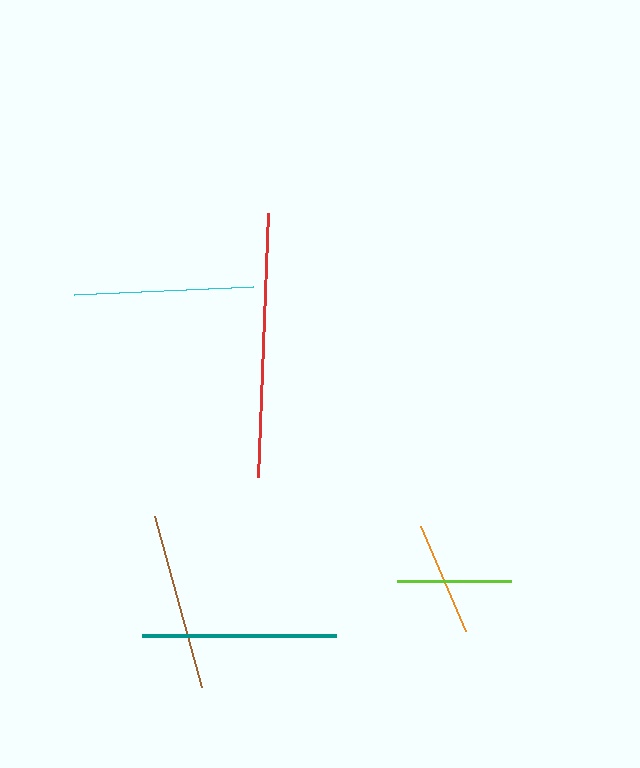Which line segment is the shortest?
The lime line is the shortest at approximately 113 pixels.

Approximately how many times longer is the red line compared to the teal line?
The red line is approximately 1.4 times the length of the teal line.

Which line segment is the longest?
The red line is the longest at approximately 265 pixels.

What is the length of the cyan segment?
The cyan segment is approximately 179 pixels long.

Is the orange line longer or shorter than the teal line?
The teal line is longer than the orange line.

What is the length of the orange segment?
The orange segment is approximately 114 pixels long.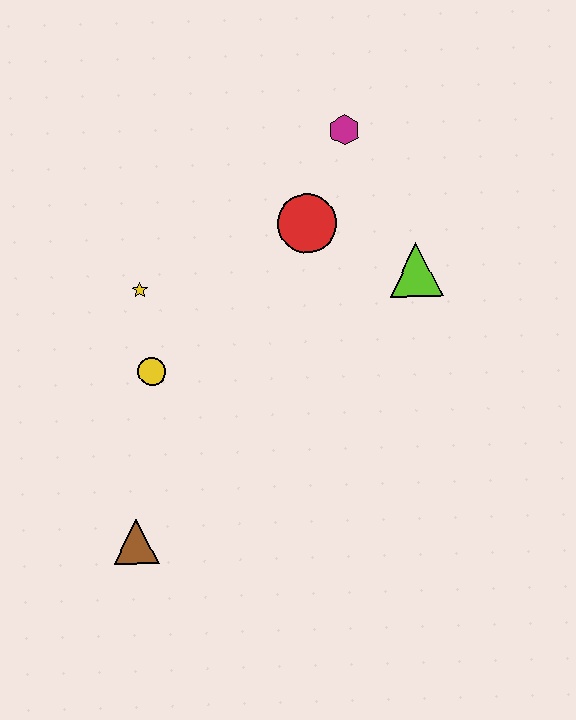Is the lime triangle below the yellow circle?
No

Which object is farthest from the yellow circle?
The magenta hexagon is farthest from the yellow circle.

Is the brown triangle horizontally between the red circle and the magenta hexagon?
No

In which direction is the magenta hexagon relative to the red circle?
The magenta hexagon is above the red circle.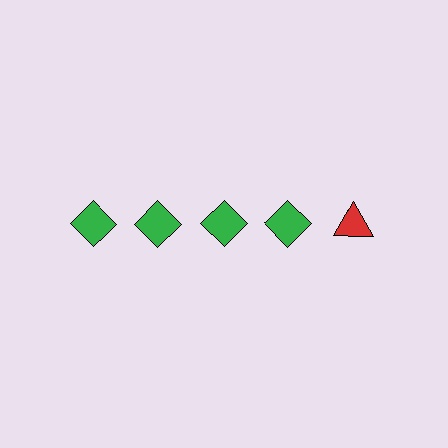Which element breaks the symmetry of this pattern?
The red triangle in the top row, rightmost column breaks the symmetry. All other shapes are green diamonds.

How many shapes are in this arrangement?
There are 5 shapes arranged in a grid pattern.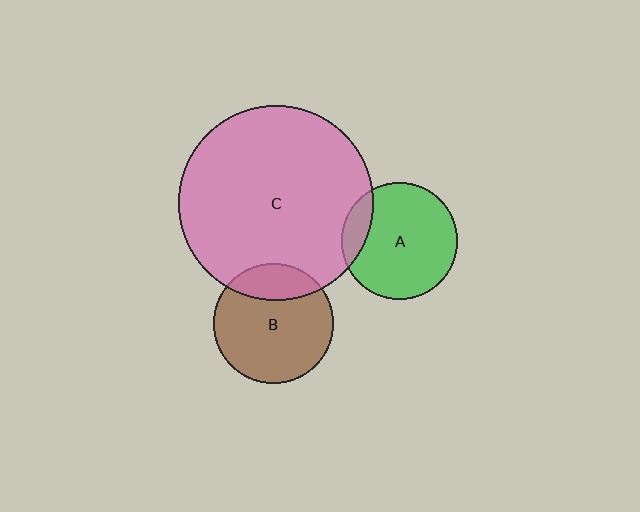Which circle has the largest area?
Circle C (pink).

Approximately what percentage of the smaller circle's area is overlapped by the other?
Approximately 20%.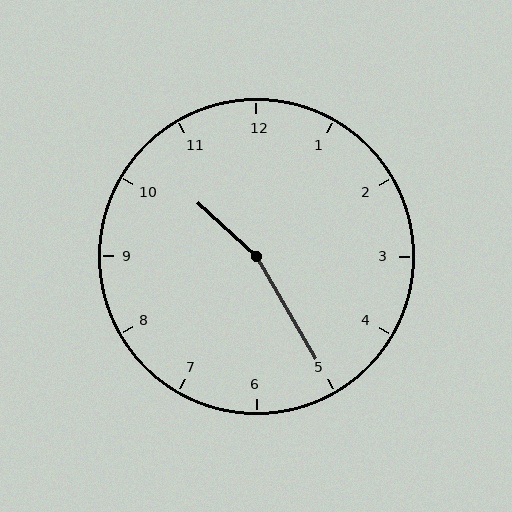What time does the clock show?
10:25.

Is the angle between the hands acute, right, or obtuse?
It is obtuse.